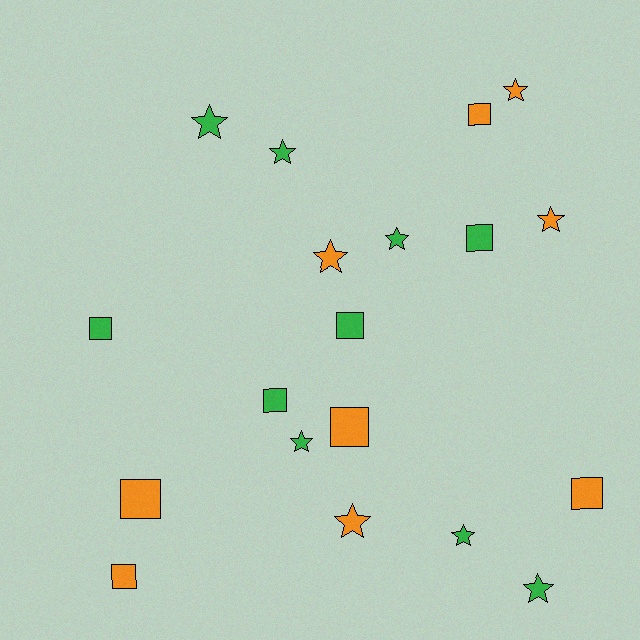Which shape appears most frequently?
Star, with 10 objects.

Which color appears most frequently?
Green, with 10 objects.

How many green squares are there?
There are 4 green squares.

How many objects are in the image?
There are 19 objects.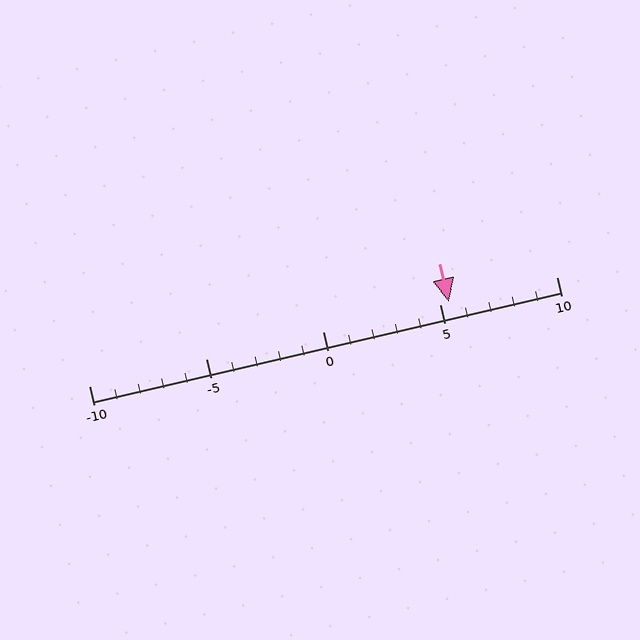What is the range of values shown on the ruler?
The ruler shows values from -10 to 10.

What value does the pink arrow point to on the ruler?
The pink arrow points to approximately 5.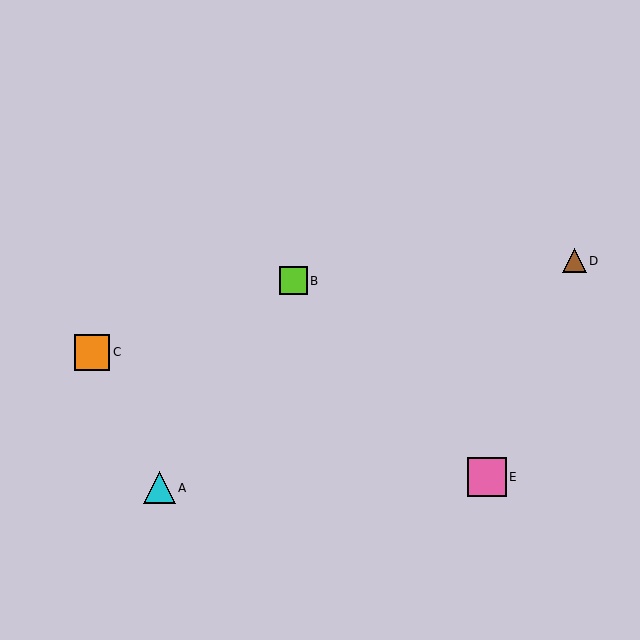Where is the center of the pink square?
The center of the pink square is at (487, 477).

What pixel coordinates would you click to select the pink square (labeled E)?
Click at (487, 477) to select the pink square E.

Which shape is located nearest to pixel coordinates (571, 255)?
The brown triangle (labeled D) at (574, 261) is nearest to that location.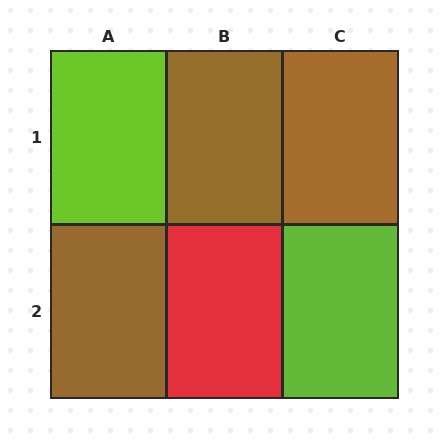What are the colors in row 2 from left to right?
Brown, red, lime.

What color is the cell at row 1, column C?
Brown.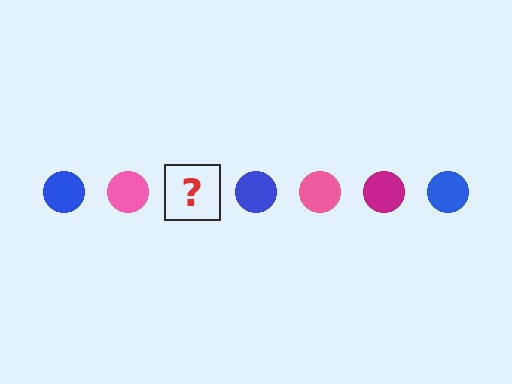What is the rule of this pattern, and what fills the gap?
The rule is that the pattern cycles through blue, pink, magenta circles. The gap should be filled with a magenta circle.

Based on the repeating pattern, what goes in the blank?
The blank should be a magenta circle.